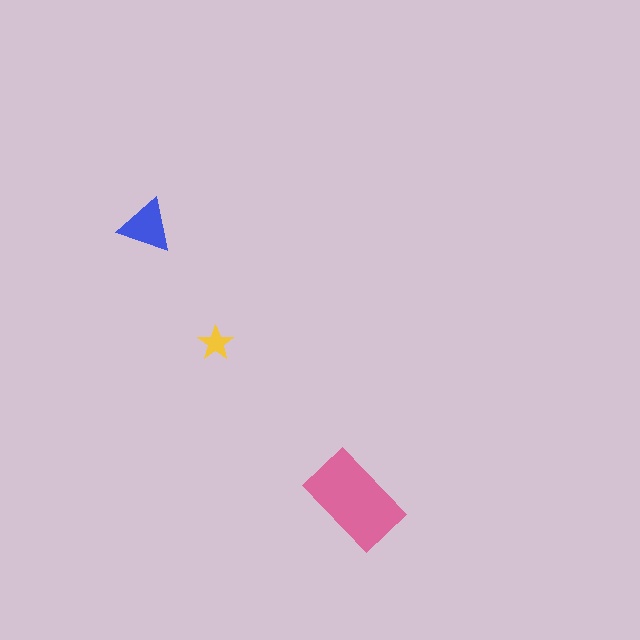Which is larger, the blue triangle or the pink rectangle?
The pink rectangle.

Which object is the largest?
The pink rectangle.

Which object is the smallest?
The yellow star.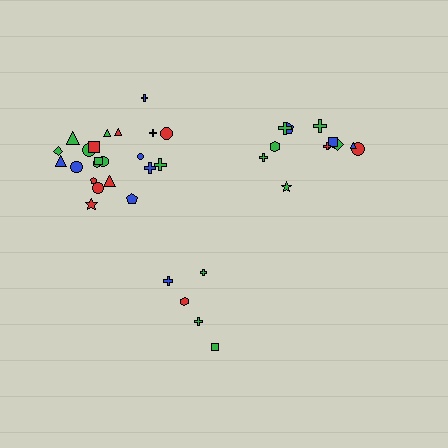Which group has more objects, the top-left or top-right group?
The top-left group.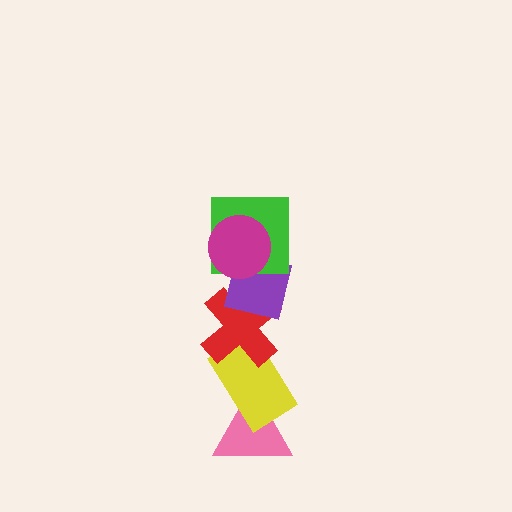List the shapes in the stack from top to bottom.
From top to bottom: the magenta circle, the green square, the purple square, the red cross, the yellow rectangle, the pink triangle.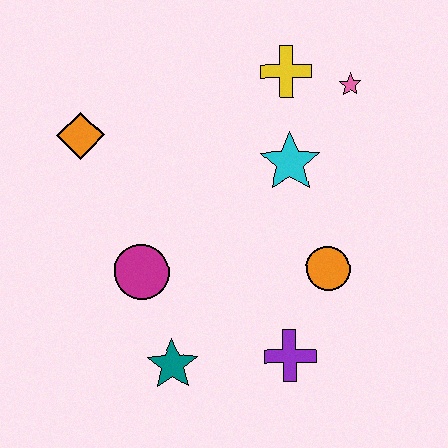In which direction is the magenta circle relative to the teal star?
The magenta circle is above the teal star.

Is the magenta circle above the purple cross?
Yes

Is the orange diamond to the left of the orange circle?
Yes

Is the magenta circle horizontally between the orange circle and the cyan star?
No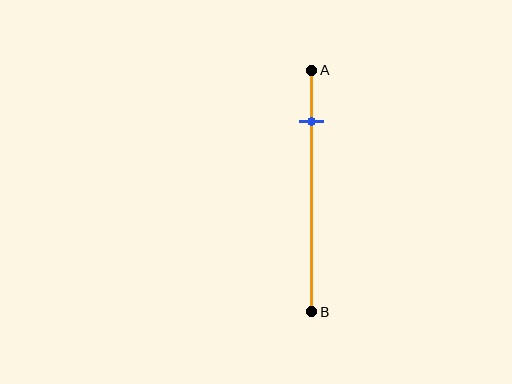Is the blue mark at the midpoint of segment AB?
No, the mark is at about 20% from A, not at the 50% midpoint.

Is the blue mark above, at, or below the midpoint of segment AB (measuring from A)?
The blue mark is above the midpoint of segment AB.